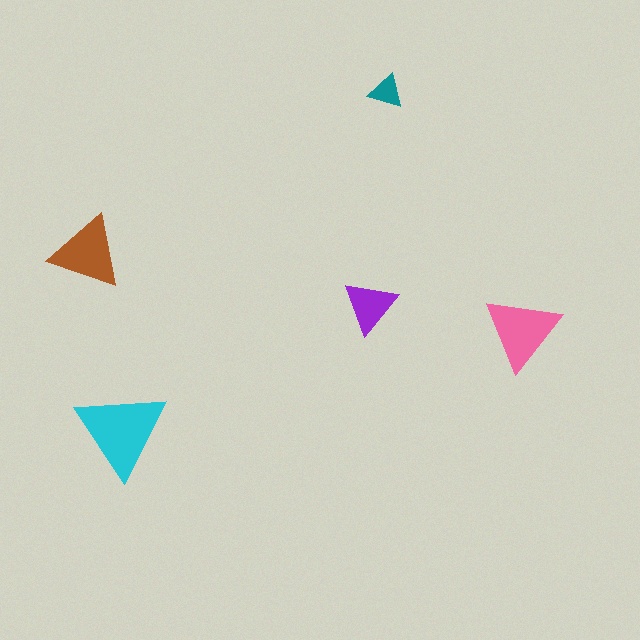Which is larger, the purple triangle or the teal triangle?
The purple one.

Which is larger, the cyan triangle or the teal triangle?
The cyan one.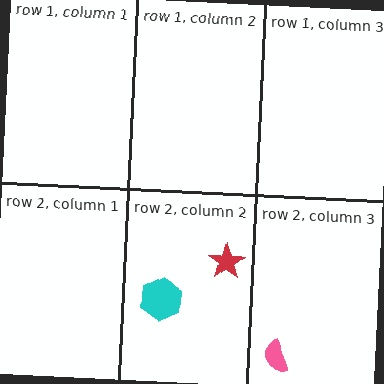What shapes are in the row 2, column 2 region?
The red star, the cyan hexagon.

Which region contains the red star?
The row 2, column 2 region.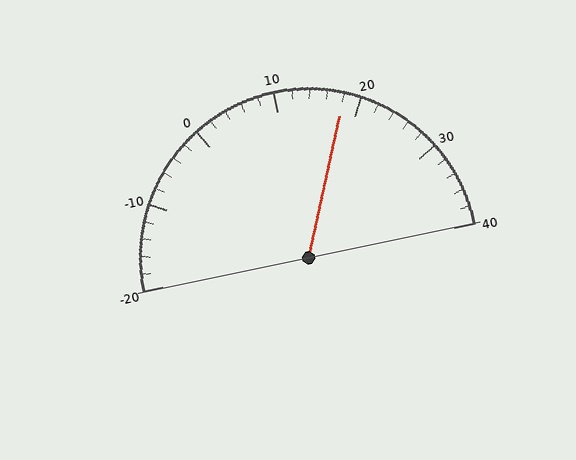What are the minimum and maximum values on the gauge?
The gauge ranges from -20 to 40.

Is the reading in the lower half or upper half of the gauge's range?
The reading is in the upper half of the range (-20 to 40).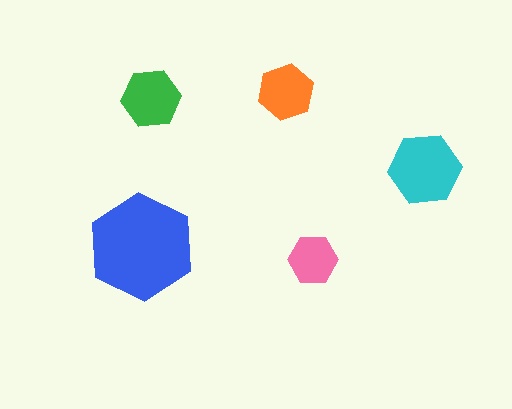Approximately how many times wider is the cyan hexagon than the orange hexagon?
About 1.5 times wider.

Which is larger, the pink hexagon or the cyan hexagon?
The cyan one.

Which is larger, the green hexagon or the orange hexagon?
The green one.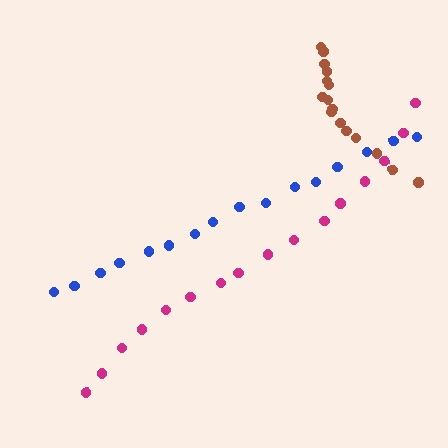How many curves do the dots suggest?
There are 3 distinct paths.